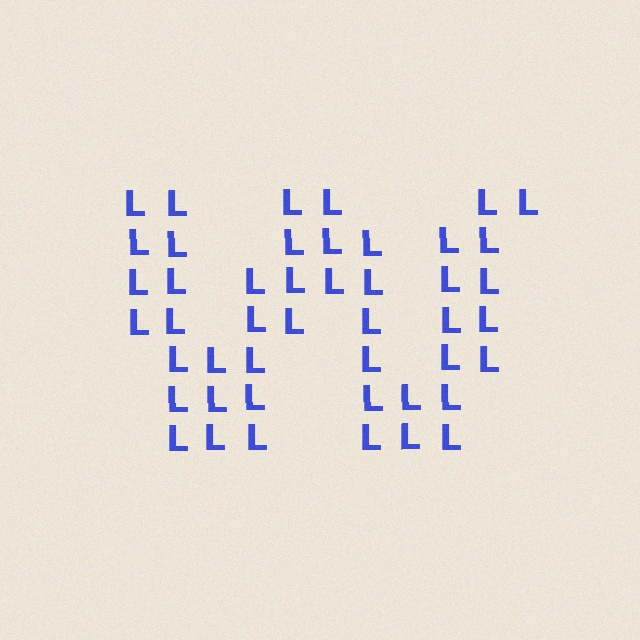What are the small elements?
The small elements are letter L's.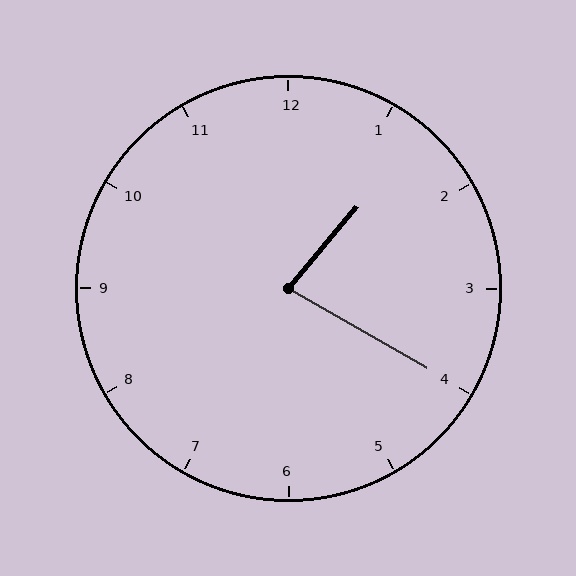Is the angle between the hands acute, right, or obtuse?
It is acute.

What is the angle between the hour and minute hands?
Approximately 80 degrees.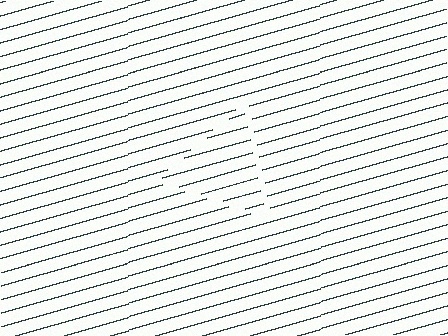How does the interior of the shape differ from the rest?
The interior of the shape contains the same grating, shifted by half a period — the contour is defined by the phase discontinuity where line-ends from the inner and outer gratings abut.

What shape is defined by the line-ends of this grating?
An illusory triangle. The interior of the shape contains the same grating, shifted by half a period — the contour is defined by the phase discontinuity where line-ends from the inner and outer gratings abut.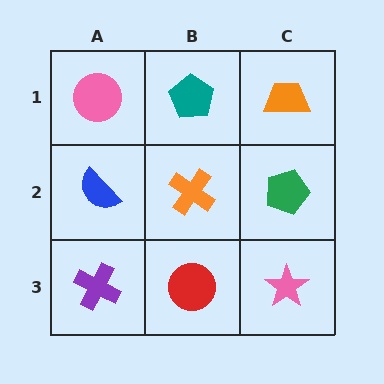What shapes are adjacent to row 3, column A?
A blue semicircle (row 2, column A), a red circle (row 3, column B).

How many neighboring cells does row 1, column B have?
3.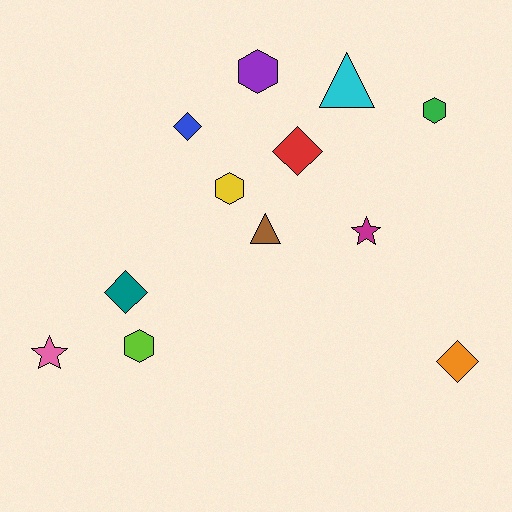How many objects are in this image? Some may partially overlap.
There are 12 objects.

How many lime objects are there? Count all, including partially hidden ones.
There is 1 lime object.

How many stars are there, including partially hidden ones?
There are 2 stars.